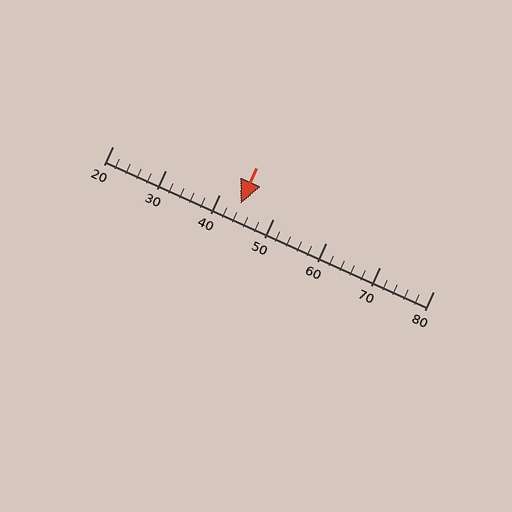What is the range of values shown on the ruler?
The ruler shows values from 20 to 80.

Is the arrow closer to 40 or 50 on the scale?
The arrow is closer to 40.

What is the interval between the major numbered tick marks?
The major tick marks are spaced 10 units apart.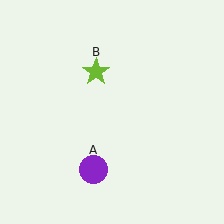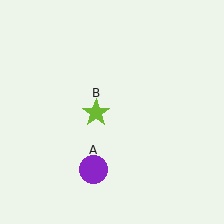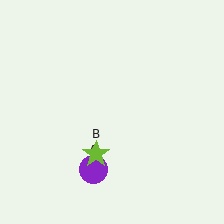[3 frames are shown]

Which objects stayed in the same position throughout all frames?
Purple circle (object A) remained stationary.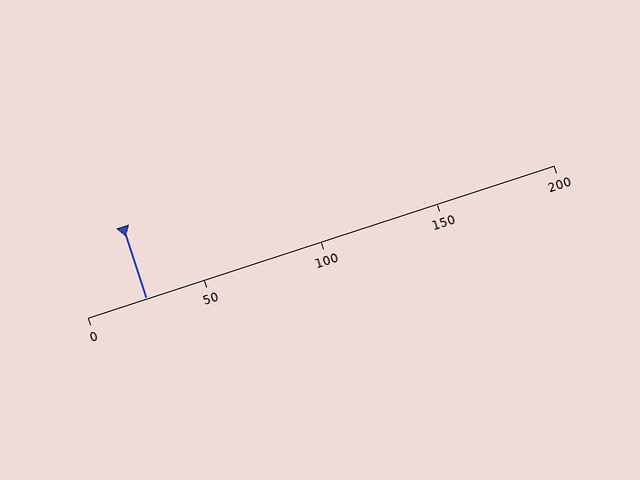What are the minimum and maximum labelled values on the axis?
The axis runs from 0 to 200.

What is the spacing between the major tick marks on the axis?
The major ticks are spaced 50 apart.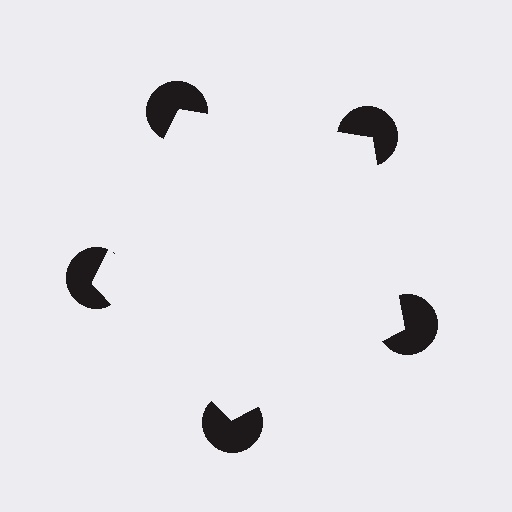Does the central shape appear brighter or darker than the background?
It typically appears slightly brighter than the background, even though no actual brightness change is drawn.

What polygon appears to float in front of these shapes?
An illusory pentagon — its edges are inferred from the aligned wedge cuts in the pac-man discs, not physically drawn.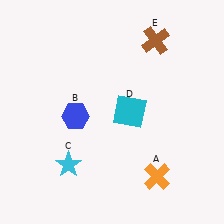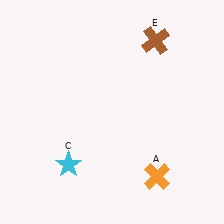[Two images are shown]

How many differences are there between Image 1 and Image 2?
There are 2 differences between the two images.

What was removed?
The cyan square (D), the blue hexagon (B) were removed in Image 2.